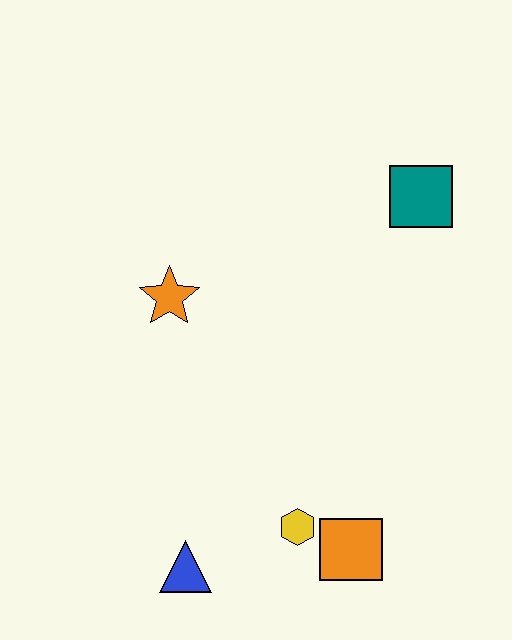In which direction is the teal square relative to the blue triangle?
The teal square is above the blue triangle.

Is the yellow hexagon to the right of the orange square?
No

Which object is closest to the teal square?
The orange star is closest to the teal square.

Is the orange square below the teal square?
Yes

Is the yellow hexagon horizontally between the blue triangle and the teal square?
Yes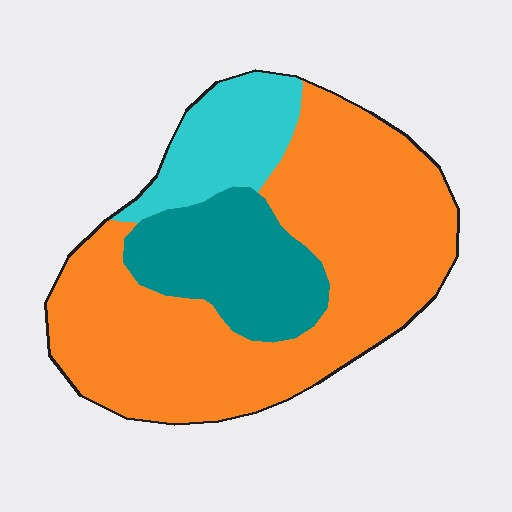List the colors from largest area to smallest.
From largest to smallest: orange, teal, cyan.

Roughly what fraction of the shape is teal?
Teal takes up between a sixth and a third of the shape.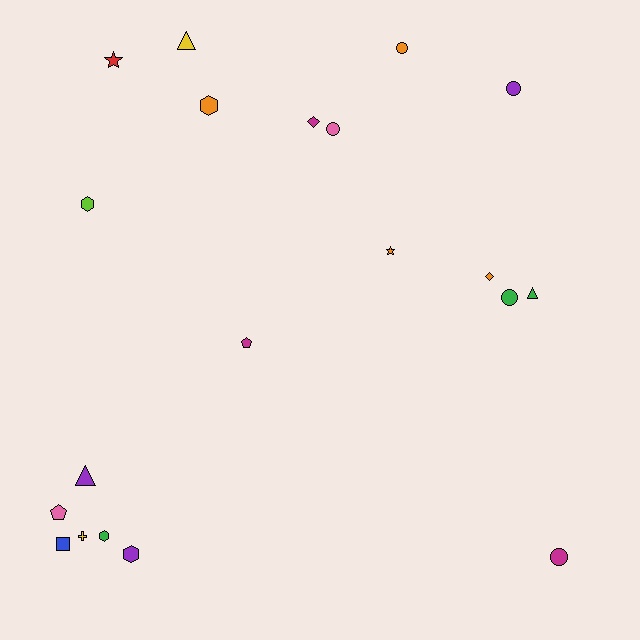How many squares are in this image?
There is 1 square.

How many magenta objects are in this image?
There are 3 magenta objects.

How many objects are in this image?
There are 20 objects.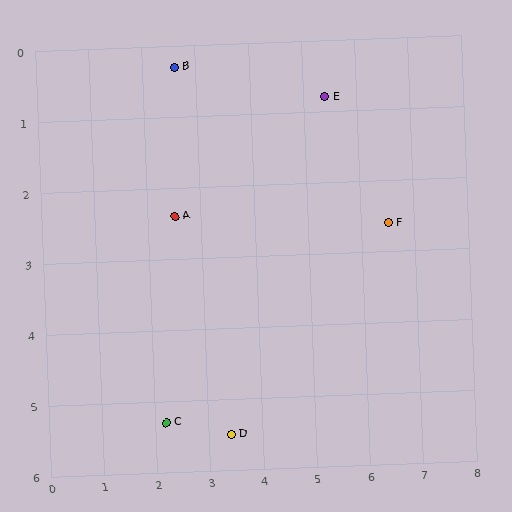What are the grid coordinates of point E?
Point E is at approximately (5.4, 0.8).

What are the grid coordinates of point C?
Point C is at approximately (2.2, 5.3).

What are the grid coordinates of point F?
Point F is at approximately (6.5, 2.6).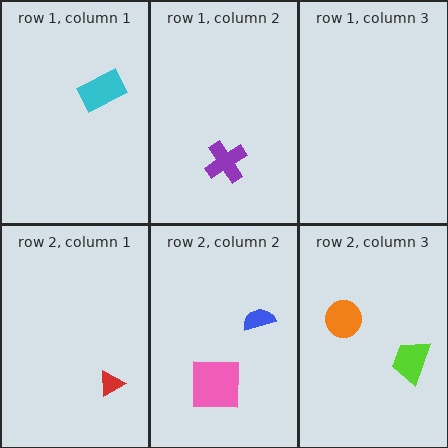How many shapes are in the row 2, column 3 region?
2.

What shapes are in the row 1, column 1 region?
The cyan rectangle.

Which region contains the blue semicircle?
The row 2, column 2 region.